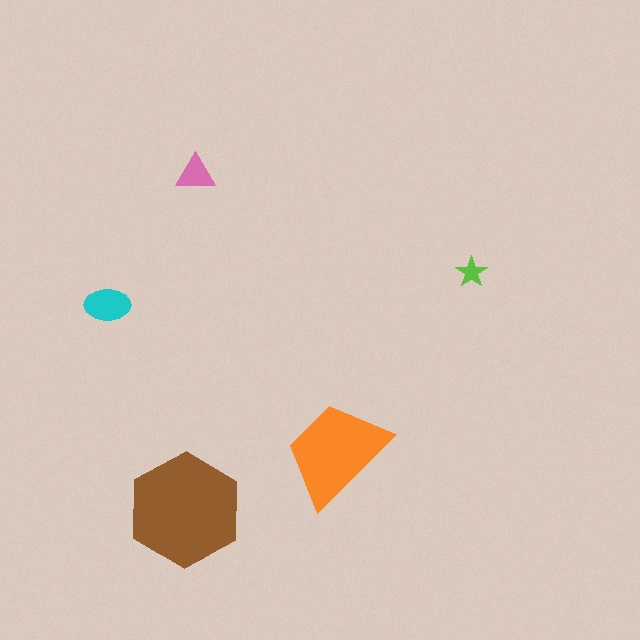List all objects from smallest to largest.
The lime star, the pink triangle, the cyan ellipse, the orange trapezoid, the brown hexagon.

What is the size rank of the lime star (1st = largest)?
5th.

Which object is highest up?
The pink triangle is topmost.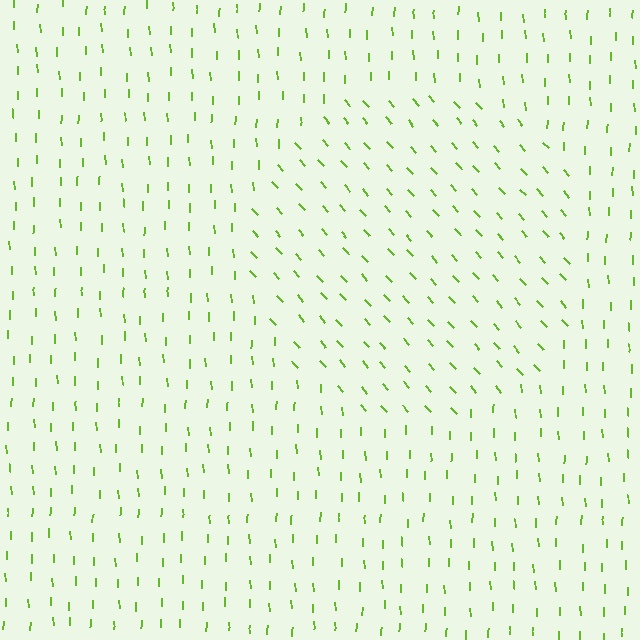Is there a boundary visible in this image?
Yes, there is a texture boundary formed by a change in line orientation.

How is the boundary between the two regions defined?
The boundary is defined purely by a change in line orientation (approximately 40 degrees difference). All lines are the same color and thickness.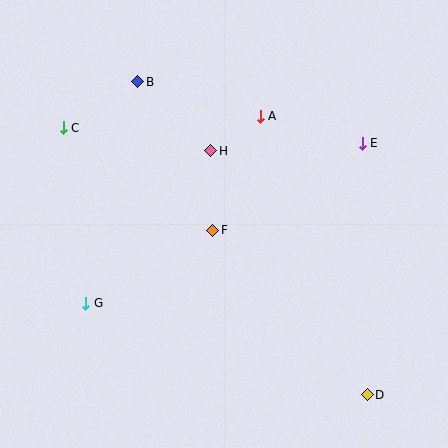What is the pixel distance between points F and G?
The distance between F and G is 146 pixels.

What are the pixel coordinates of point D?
Point D is at (367, 395).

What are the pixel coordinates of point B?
Point B is at (138, 82).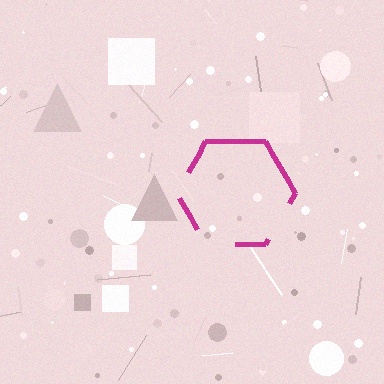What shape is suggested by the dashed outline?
The dashed outline suggests a hexagon.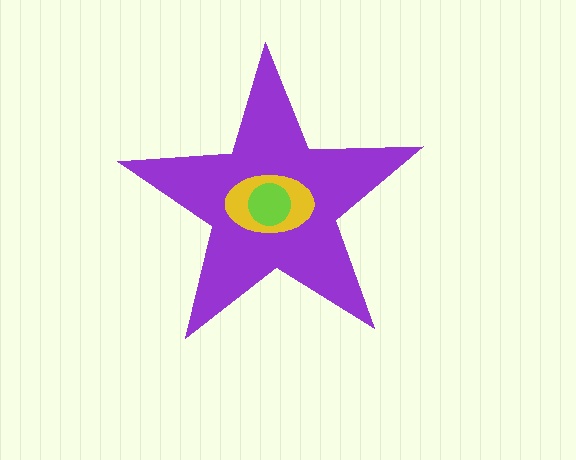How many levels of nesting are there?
3.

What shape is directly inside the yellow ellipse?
The lime circle.